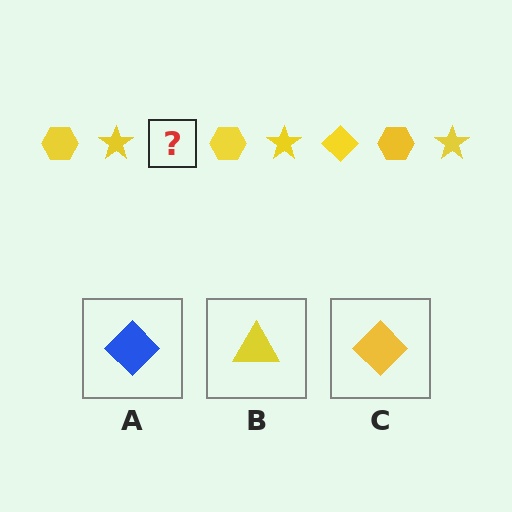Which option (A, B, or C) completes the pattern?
C.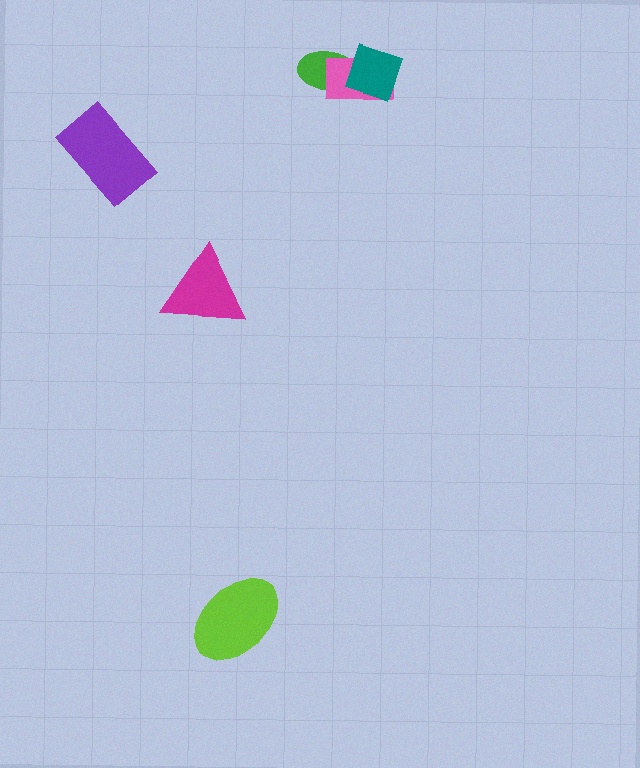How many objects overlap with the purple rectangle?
0 objects overlap with the purple rectangle.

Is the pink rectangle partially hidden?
Yes, it is partially covered by another shape.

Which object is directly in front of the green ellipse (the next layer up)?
The pink rectangle is directly in front of the green ellipse.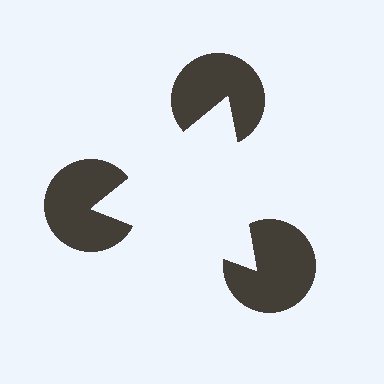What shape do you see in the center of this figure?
An illusory triangle — its edges are inferred from the aligned wedge cuts in the pac-man discs, not physically drawn.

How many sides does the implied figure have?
3 sides.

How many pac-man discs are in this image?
There are 3 — one at each vertex of the illusory triangle.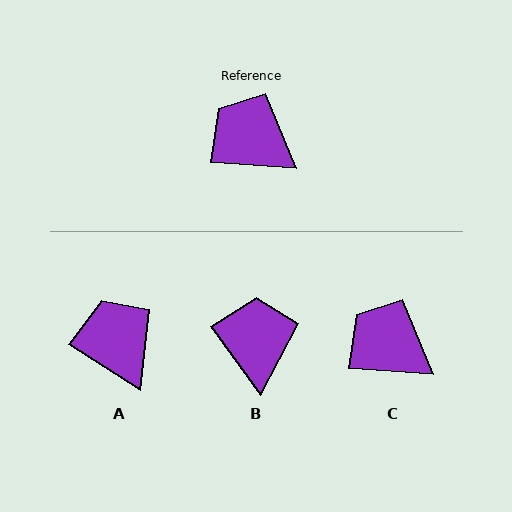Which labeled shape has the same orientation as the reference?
C.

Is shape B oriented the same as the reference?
No, it is off by about 50 degrees.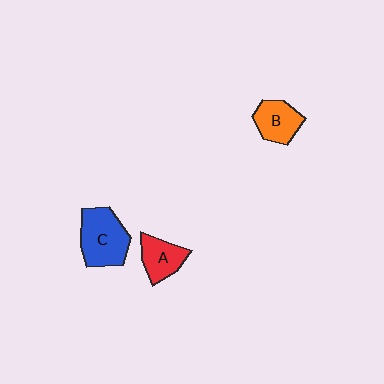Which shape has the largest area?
Shape C (blue).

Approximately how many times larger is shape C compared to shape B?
Approximately 1.5 times.